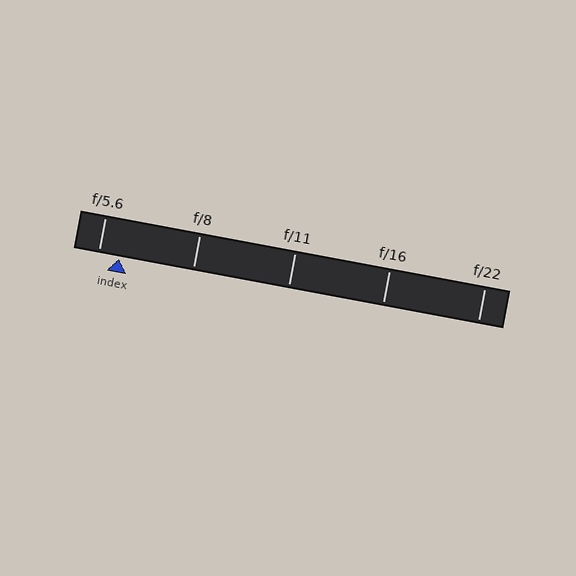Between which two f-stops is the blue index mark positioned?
The index mark is between f/5.6 and f/8.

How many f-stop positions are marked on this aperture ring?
There are 5 f-stop positions marked.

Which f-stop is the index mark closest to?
The index mark is closest to f/5.6.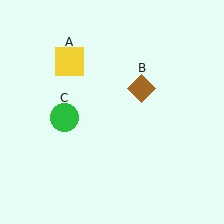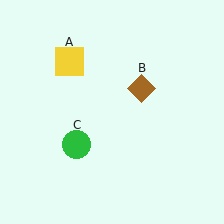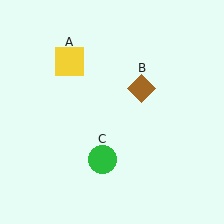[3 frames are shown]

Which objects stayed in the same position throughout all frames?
Yellow square (object A) and brown diamond (object B) remained stationary.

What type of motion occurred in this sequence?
The green circle (object C) rotated counterclockwise around the center of the scene.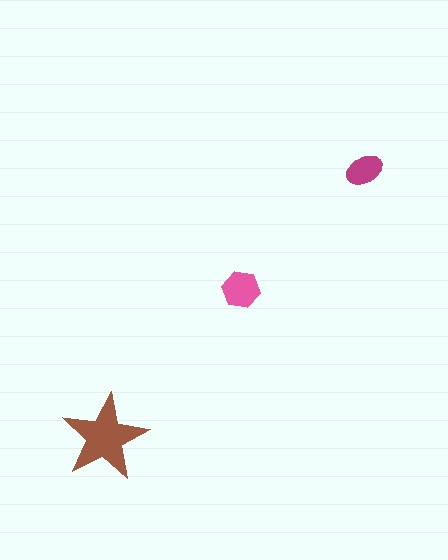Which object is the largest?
The brown star.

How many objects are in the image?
There are 3 objects in the image.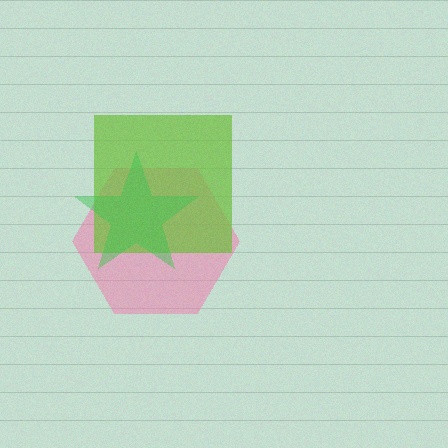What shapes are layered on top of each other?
The layered shapes are: a pink hexagon, a lime square, a green star.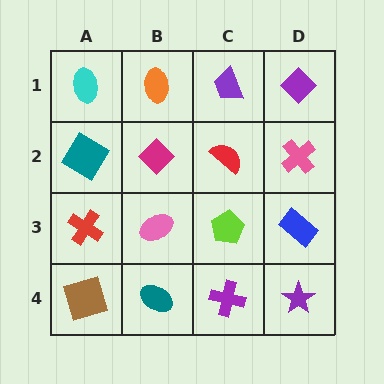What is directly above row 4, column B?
A pink ellipse.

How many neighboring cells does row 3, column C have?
4.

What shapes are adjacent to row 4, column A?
A red cross (row 3, column A), a teal ellipse (row 4, column B).